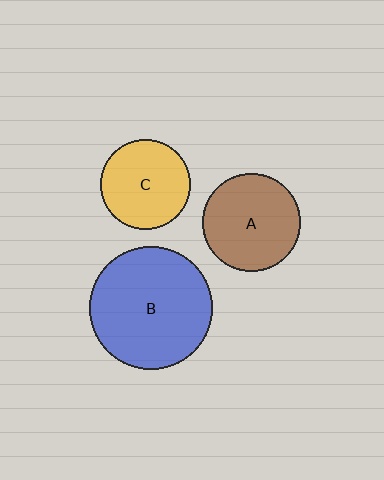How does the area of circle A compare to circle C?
Approximately 1.2 times.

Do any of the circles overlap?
No, none of the circles overlap.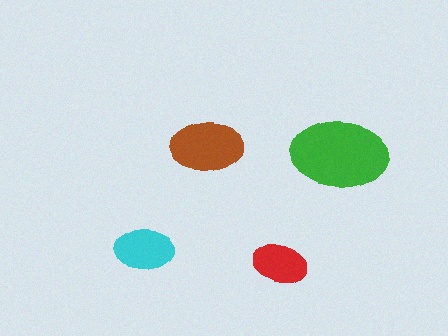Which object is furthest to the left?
The cyan ellipse is leftmost.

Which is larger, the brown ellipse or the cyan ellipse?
The brown one.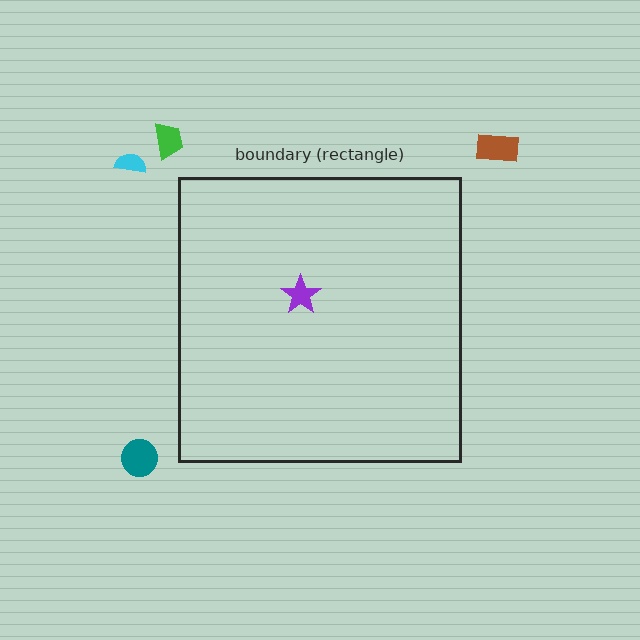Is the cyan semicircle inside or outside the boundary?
Outside.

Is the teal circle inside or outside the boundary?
Outside.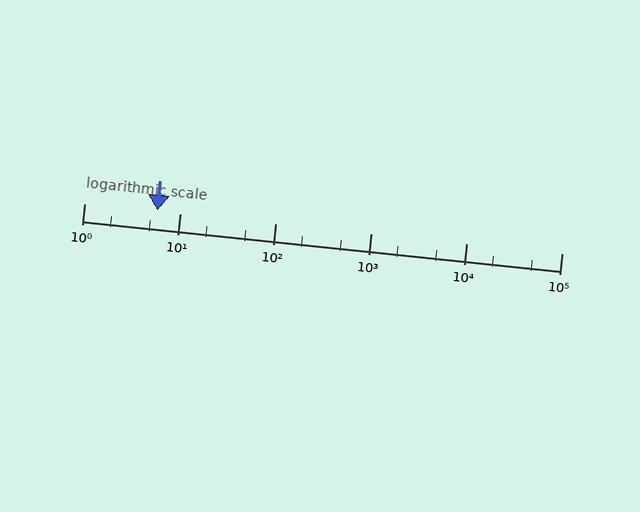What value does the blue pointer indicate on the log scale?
The pointer indicates approximately 5.8.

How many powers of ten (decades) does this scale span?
The scale spans 5 decades, from 1 to 100000.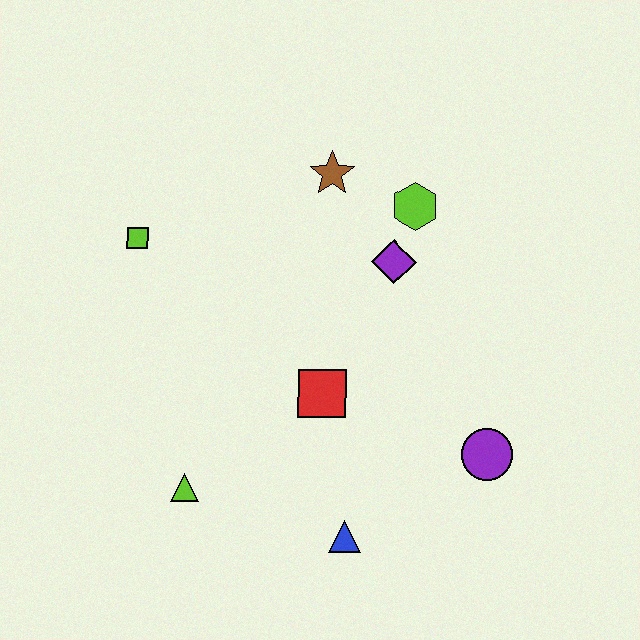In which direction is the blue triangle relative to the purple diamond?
The blue triangle is below the purple diamond.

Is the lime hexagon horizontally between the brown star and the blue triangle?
No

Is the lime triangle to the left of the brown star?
Yes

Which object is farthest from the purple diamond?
The lime triangle is farthest from the purple diamond.